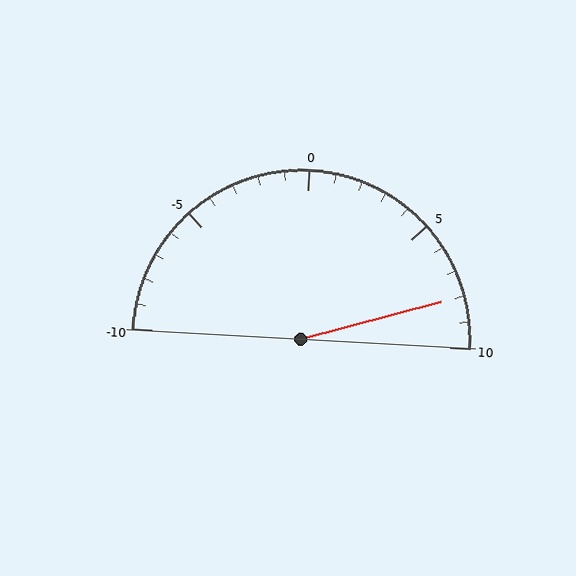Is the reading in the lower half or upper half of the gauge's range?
The reading is in the upper half of the range (-10 to 10).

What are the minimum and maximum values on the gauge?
The gauge ranges from -10 to 10.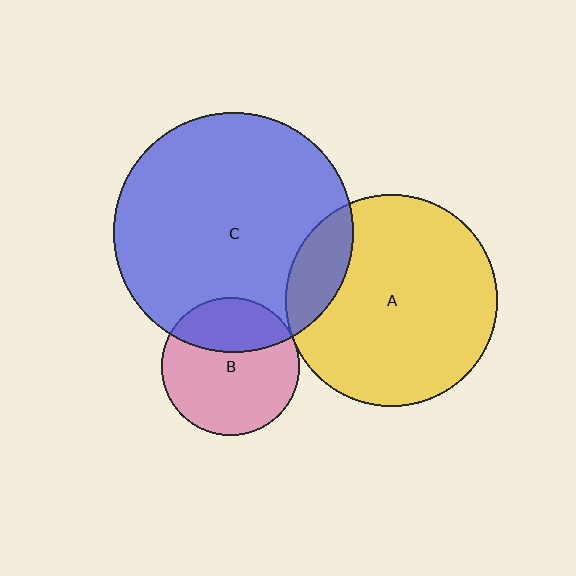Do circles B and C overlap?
Yes.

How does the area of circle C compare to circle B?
Approximately 3.0 times.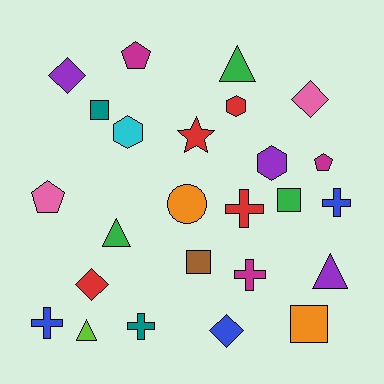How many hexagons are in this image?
There are 3 hexagons.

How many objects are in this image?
There are 25 objects.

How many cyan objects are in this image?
There is 1 cyan object.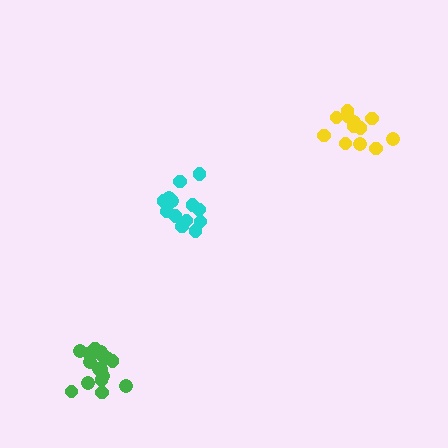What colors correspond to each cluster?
The clusters are colored: yellow, cyan, green.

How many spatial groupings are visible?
There are 3 spatial groupings.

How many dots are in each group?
Group 1: 12 dots, Group 2: 13 dots, Group 3: 16 dots (41 total).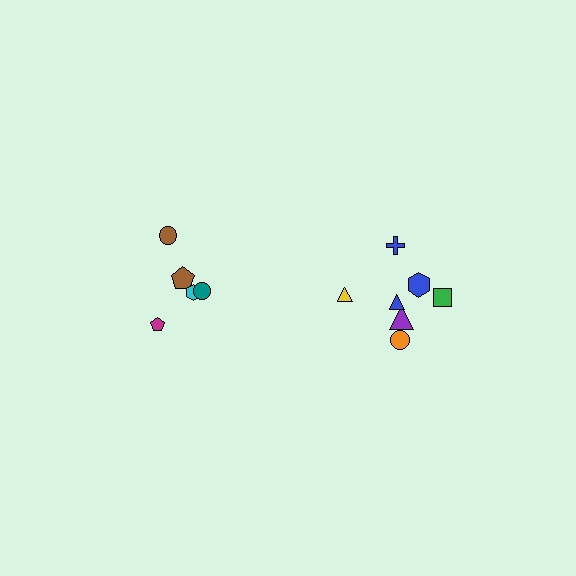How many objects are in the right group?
There are 7 objects.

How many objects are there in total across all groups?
There are 12 objects.